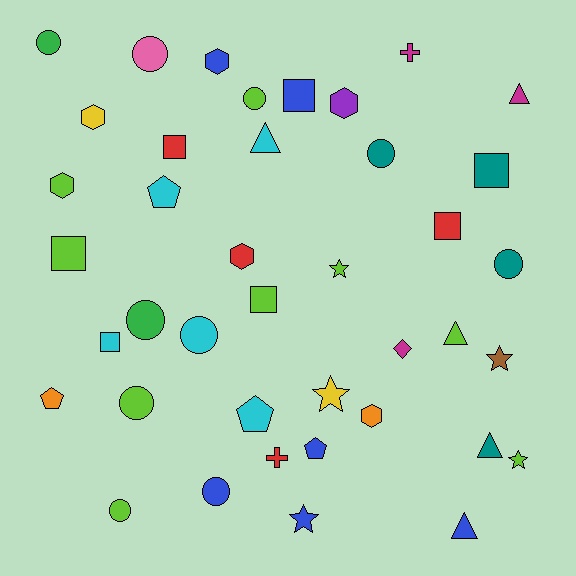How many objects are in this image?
There are 40 objects.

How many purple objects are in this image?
There is 1 purple object.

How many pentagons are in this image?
There are 4 pentagons.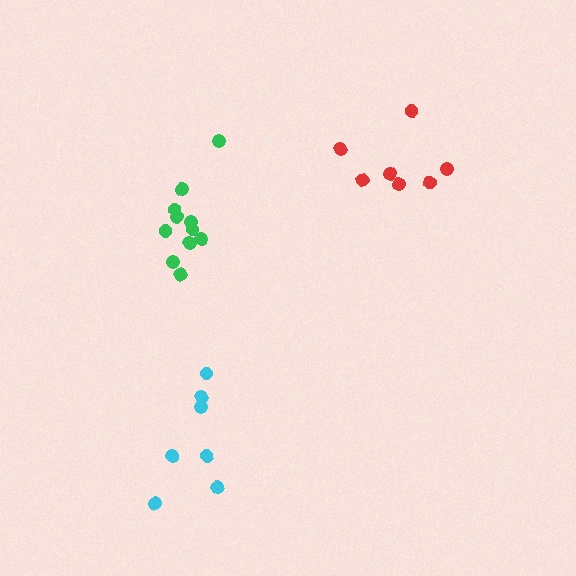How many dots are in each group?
Group 1: 7 dots, Group 2: 7 dots, Group 3: 11 dots (25 total).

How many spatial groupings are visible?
There are 3 spatial groupings.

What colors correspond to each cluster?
The clusters are colored: red, cyan, green.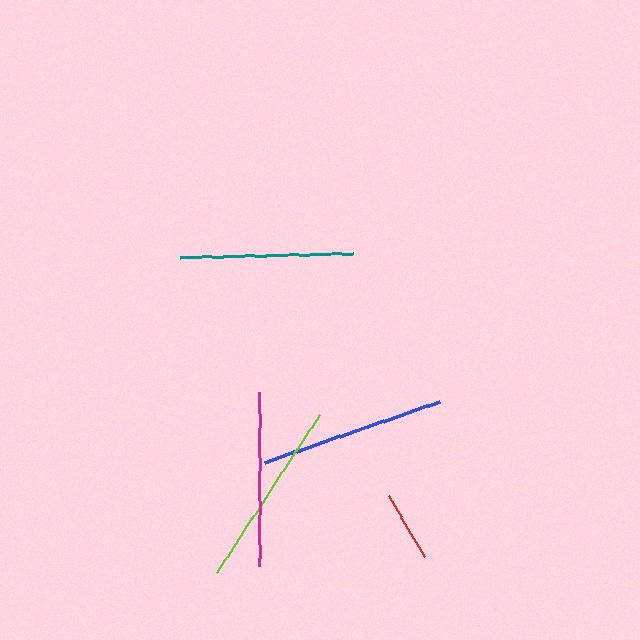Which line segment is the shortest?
The red line is the shortest at approximately 71 pixels.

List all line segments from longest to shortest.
From longest to shortest: lime, blue, magenta, teal, red.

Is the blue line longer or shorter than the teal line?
The blue line is longer than the teal line.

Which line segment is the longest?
The lime line is the longest at approximately 188 pixels.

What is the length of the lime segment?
The lime segment is approximately 188 pixels long.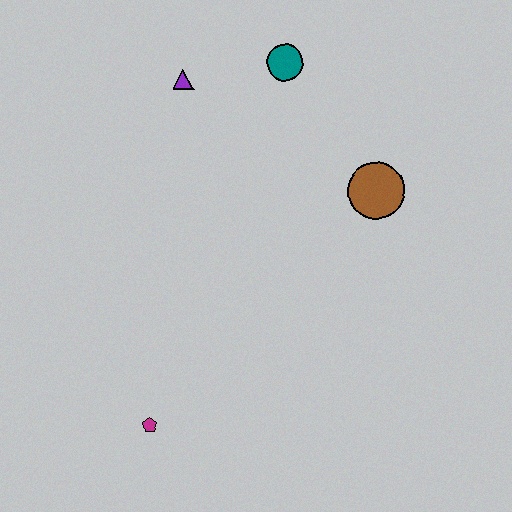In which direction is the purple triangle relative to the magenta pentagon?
The purple triangle is above the magenta pentagon.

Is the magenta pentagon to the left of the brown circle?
Yes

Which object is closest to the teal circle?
The purple triangle is closest to the teal circle.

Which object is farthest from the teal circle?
The magenta pentagon is farthest from the teal circle.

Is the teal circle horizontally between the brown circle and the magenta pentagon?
Yes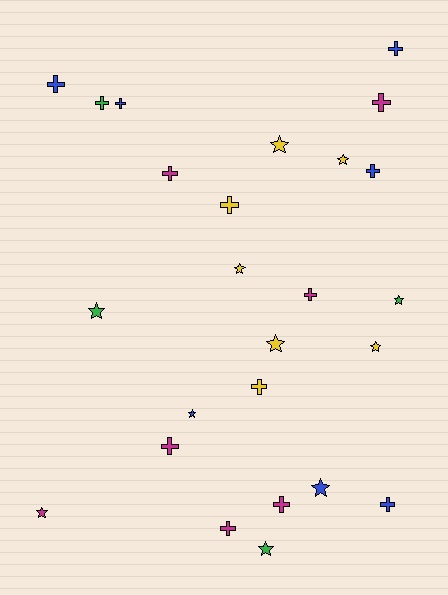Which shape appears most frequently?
Cross, with 14 objects.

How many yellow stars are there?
There are 5 yellow stars.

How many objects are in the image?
There are 25 objects.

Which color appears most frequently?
Magenta, with 7 objects.